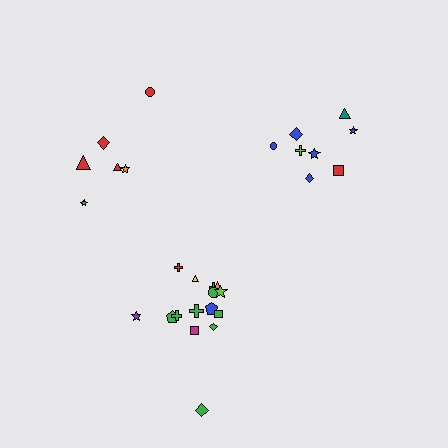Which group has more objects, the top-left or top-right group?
The top-right group.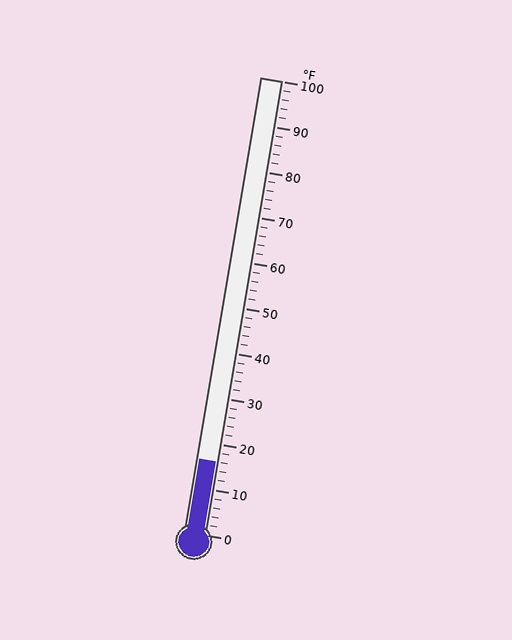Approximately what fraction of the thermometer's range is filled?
The thermometer is filled to approximately 15% of its range.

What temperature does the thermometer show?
The thermometer shows approximately 16°F.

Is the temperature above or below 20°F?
The temperature is below 20°F.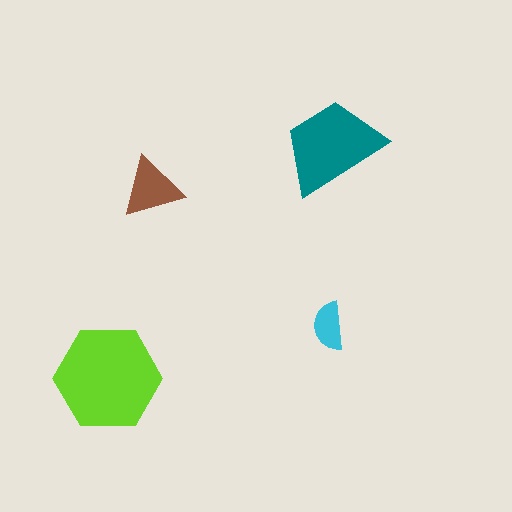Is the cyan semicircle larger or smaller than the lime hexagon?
Smaller.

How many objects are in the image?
There are 4 objects in the image.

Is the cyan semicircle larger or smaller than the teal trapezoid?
Smaller.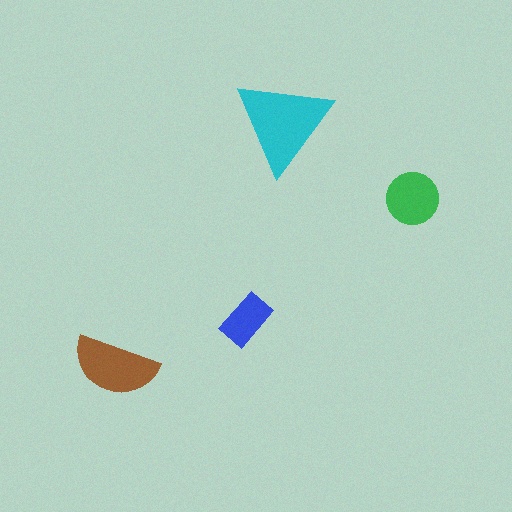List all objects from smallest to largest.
The blue rectangle, the green circle, the brown semicircle, the cyan triangle.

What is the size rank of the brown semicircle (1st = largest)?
2nd.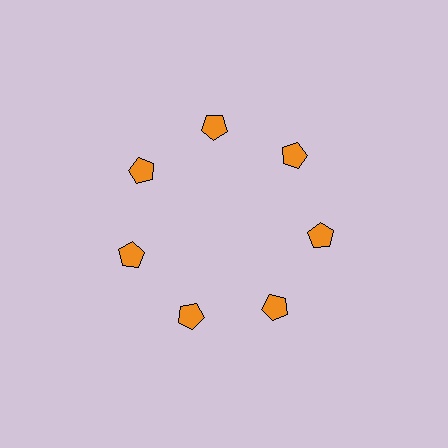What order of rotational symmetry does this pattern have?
This pattern has 7-fold rotational symmetry.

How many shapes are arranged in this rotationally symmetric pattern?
There are 7 shapes, arranged in 7 groups of 1.